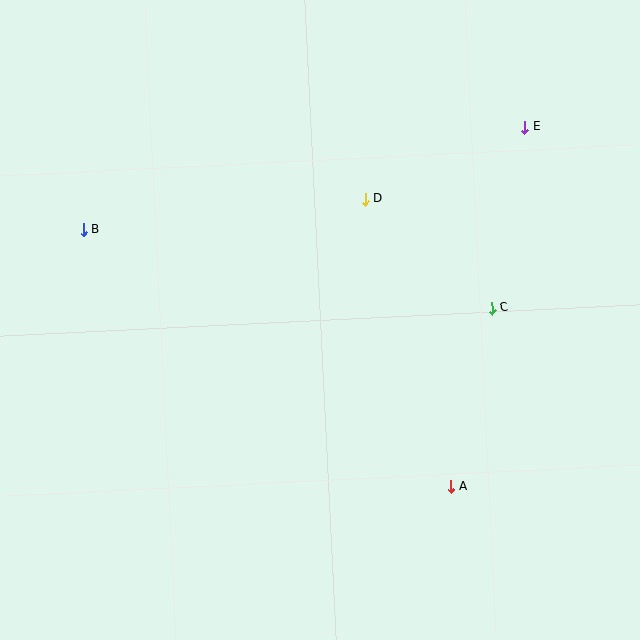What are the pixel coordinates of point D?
Point D is at (365, 199).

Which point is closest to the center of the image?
Point D at (365, 199) is closest to the center.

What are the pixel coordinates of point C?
Point C is at (492, 308).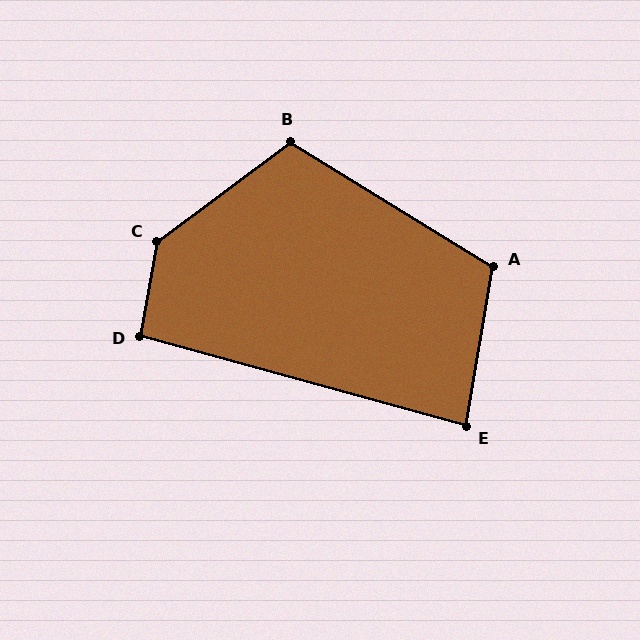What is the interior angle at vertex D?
Approximately 95 degrees (obtuse).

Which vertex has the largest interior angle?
C, at approximately 137 degrees.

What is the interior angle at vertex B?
Approximately 111 degrees (obtuse).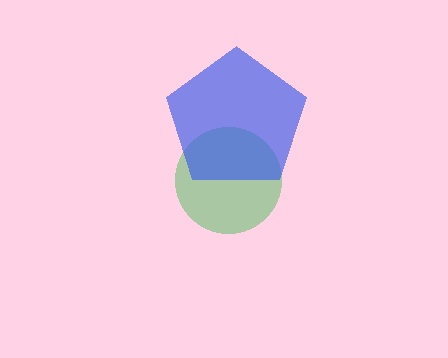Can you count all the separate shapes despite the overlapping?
Yes, there are 2 separate shapes.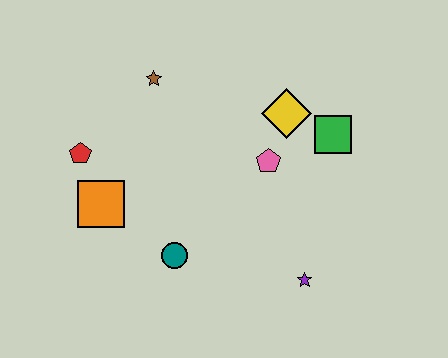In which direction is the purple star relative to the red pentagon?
The purple star is to the right of the red pentagon.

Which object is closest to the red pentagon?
The orange square is closest to the red pentagon.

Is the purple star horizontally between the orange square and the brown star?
No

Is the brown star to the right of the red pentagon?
Yes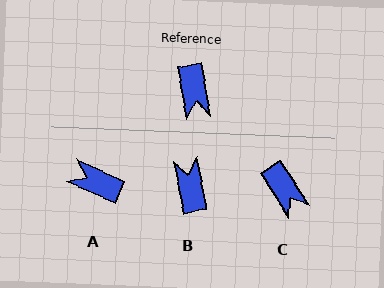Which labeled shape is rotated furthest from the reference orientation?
B, about 178 degrees away.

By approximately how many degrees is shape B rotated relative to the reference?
Approximately 178 degrees clockwise.